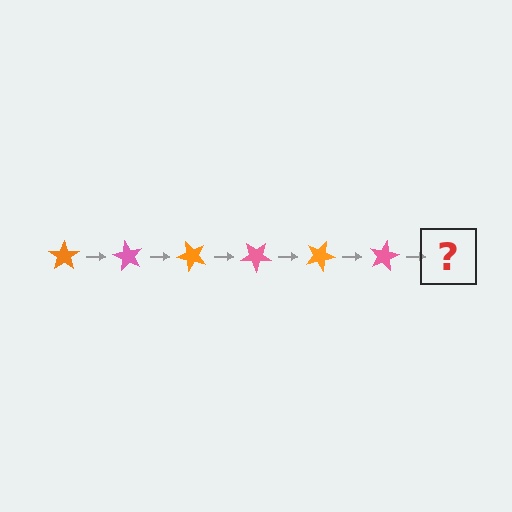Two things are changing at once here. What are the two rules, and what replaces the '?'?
The two rules are that it rotates 60 degrees each step and the color cycles through orange and pink. The '?' should be an orange star, rotated 360 degrees from the start.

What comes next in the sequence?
The next element should be an orange star, rotated 360 degrees from the start.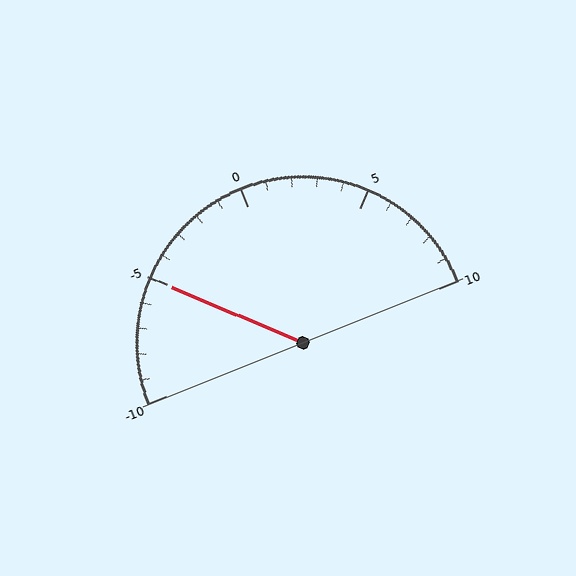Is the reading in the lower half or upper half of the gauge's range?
The reading is in the lower half of the range (-10 to 10).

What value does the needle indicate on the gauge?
The needle indicates approximately -5.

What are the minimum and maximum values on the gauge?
The gauge ranges from -10 to 10.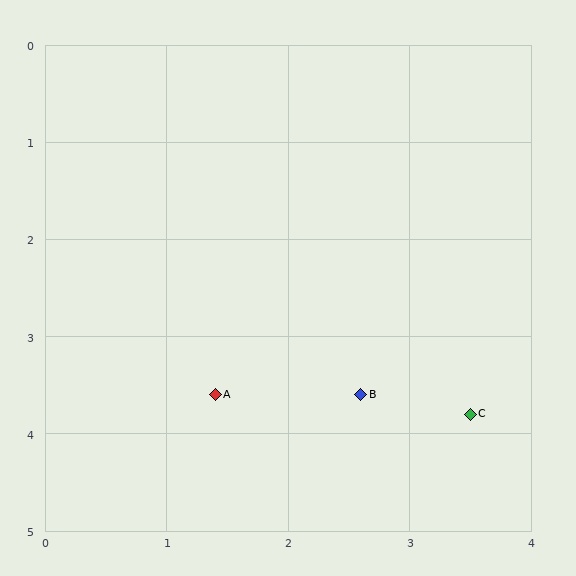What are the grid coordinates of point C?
Point C is at approximately (3.5, 3.8).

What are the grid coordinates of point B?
Point B is at approximately (2.6, 3.6).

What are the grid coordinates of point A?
Point A is at approximately (1.4, 3.6).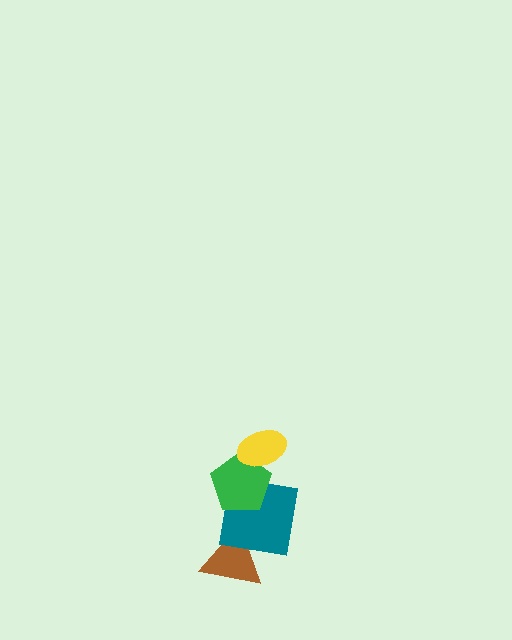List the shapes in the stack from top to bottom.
From top to bottom: the yellow ellipse, the green pentagon, the teal square, the brown triangle.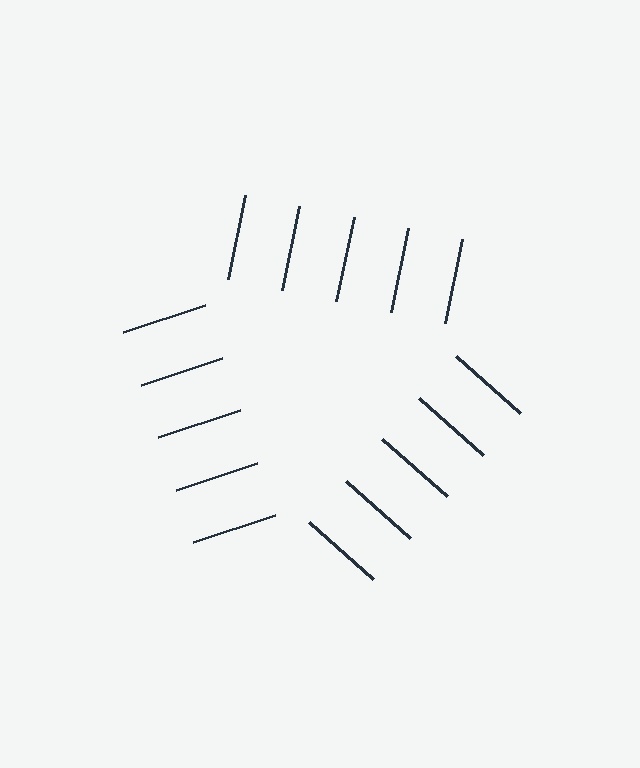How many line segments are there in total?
15 — 5 along each of the 3 edges.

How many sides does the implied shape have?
3 sides — the line-ends trace a triangle.